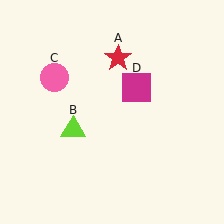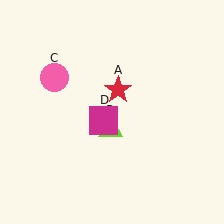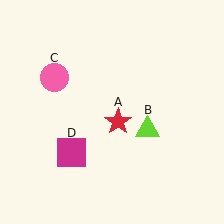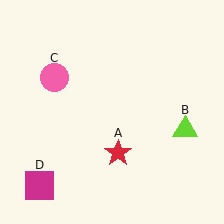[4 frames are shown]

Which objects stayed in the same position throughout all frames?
Pink circle (object C) remained stationary.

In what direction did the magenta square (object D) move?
The magenta square (object D) moved down and to the left.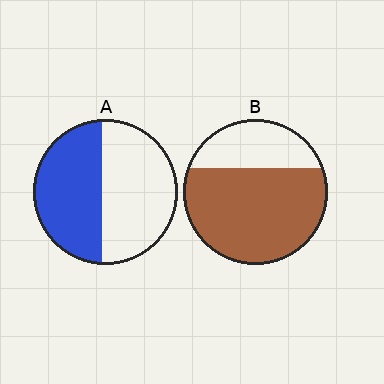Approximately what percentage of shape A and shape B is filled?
A is approximately 45% and B is approximately 70%.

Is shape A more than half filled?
Roughly half.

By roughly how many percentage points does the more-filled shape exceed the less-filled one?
By roughly 25 percentage points (B over A).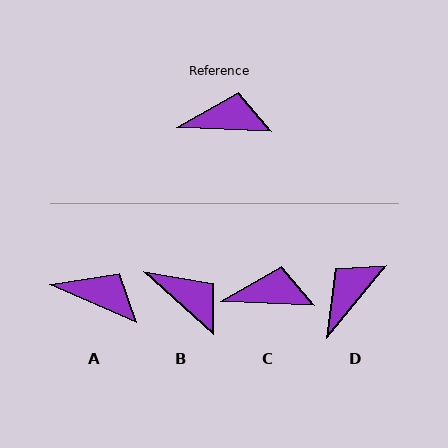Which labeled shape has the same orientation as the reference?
C.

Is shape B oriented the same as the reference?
No, it is off by about 40 degrees.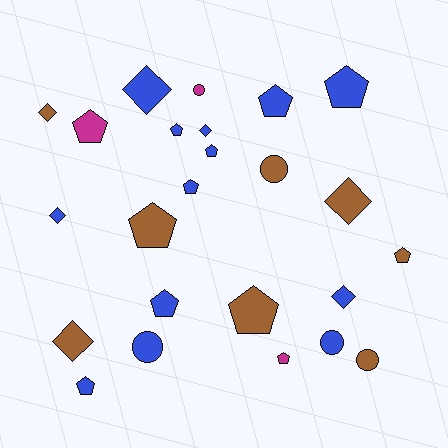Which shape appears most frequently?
Pentagon, with 12 objects.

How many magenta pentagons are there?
There are 2 magenta pentagons.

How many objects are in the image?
There are 24 objects.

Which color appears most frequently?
Blue, with 13 objects.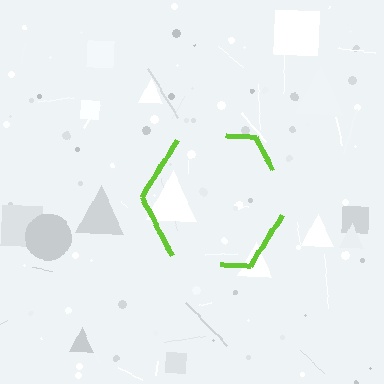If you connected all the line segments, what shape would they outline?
They would outline a hexagon.